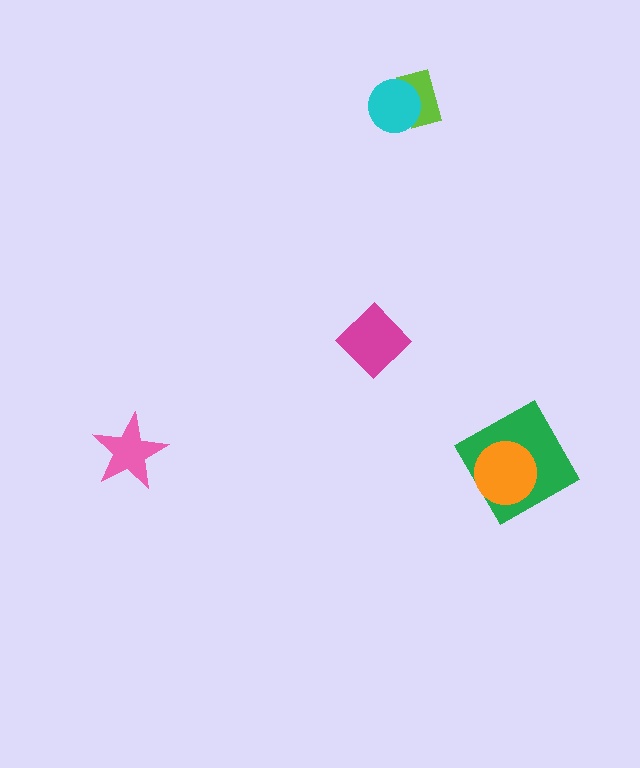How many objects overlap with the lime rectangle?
1 object overlaps with the lime rectangle.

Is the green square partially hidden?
Yes, it is partially covered by another shape.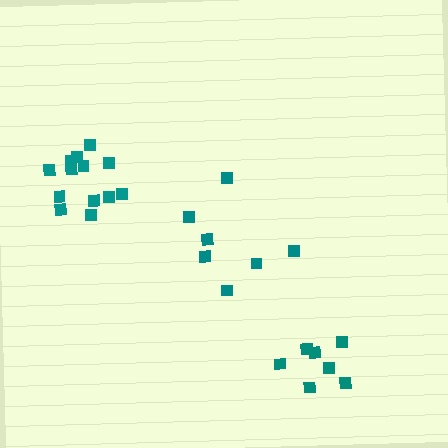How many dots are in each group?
Group 1: 8 dots, Group 2: 7 dots, Group 3: 13 dots (28 total).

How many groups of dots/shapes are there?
There are 3 groups.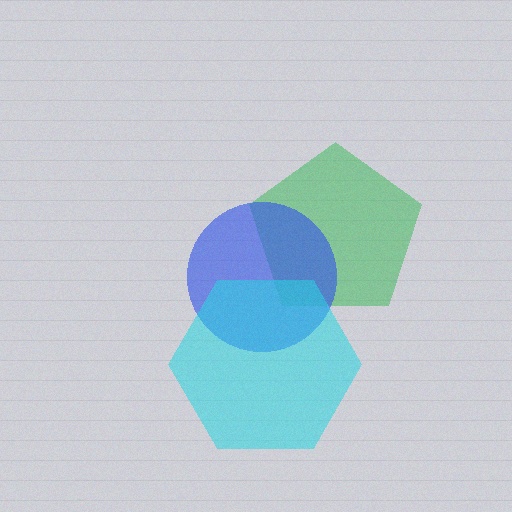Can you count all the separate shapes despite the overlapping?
Yes, there are 3 separate shapes.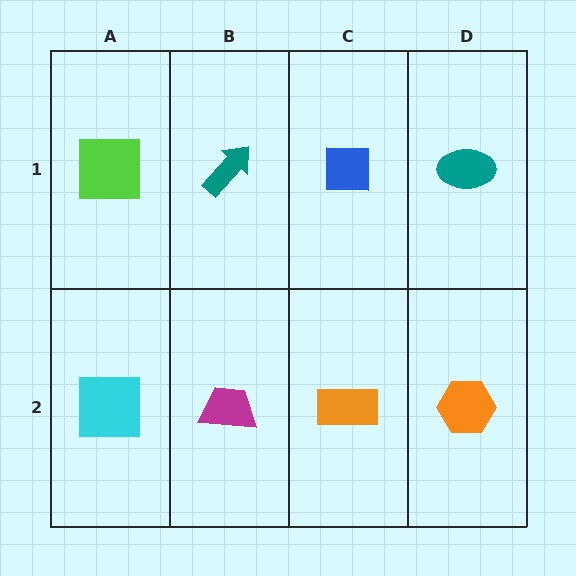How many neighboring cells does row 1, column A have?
2.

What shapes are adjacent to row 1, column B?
A magenta trapezoid (row 2, column B), a lime square (row 1, column A), a blue square (row 1, column C).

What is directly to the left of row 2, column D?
An orange rectangle.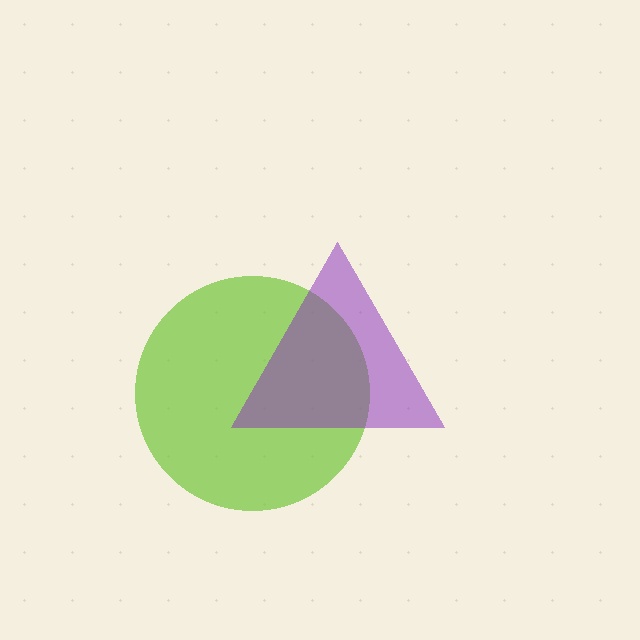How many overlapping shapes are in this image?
There are 2 overlapping shapes in the image.